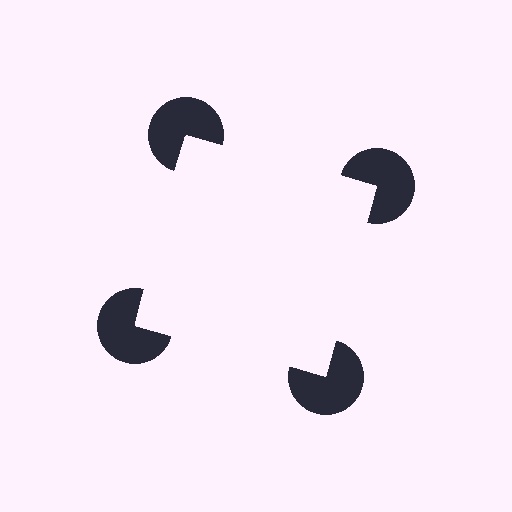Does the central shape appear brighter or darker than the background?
It typically appears slightly brighter than the background, even though no actual brightness change is drawn.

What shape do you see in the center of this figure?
An illusory square — its edges are inferred from the aligned wedge cuts in the pac-man discs, not physically drawn.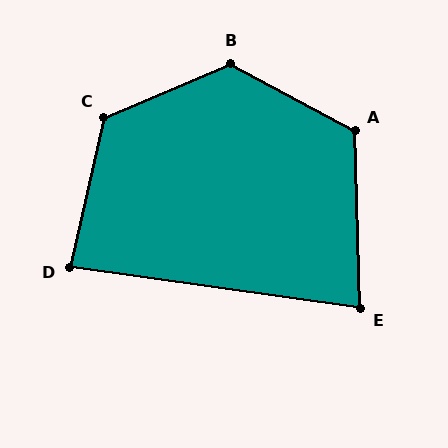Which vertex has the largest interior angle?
B, at approximately 129 degrees.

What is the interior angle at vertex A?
Approximately 120 degrees (obtuse).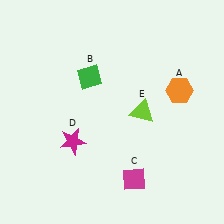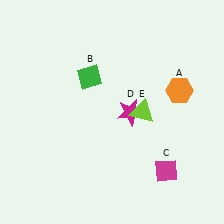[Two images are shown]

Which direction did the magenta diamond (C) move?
The magenta diamond (C) moved right.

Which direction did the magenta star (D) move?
The magenta star (D) moved right.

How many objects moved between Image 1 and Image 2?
2 objects moved between the two images.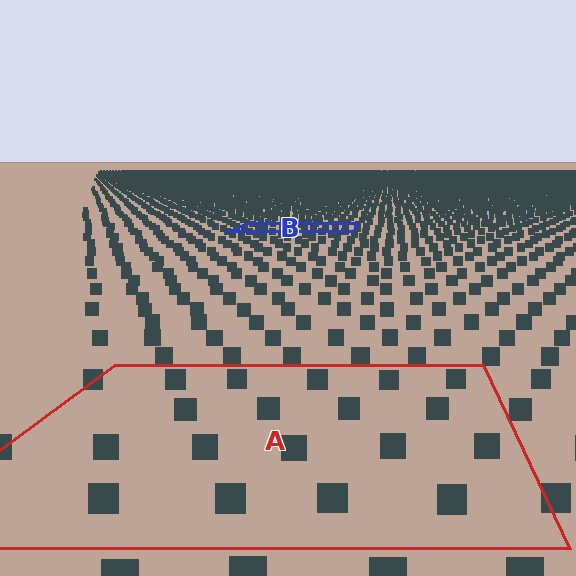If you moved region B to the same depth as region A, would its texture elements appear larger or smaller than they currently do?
They would appear larger. At a closer depth, the same texture elements are projected at a bigger on-screen size.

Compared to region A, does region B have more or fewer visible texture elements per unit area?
Region B has more texture elements per unit area — they are packed more densely because it is farther away.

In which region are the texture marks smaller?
The texture marks are smaller in region B, because it is farther away.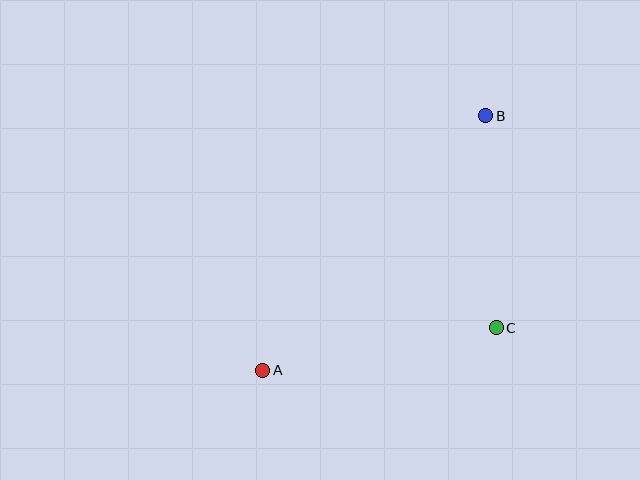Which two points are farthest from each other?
Points A and B are farthest from each other.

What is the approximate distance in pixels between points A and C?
The distance between A and C is approximately 238 pixels.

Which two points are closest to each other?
Points B and C are closest to each other.